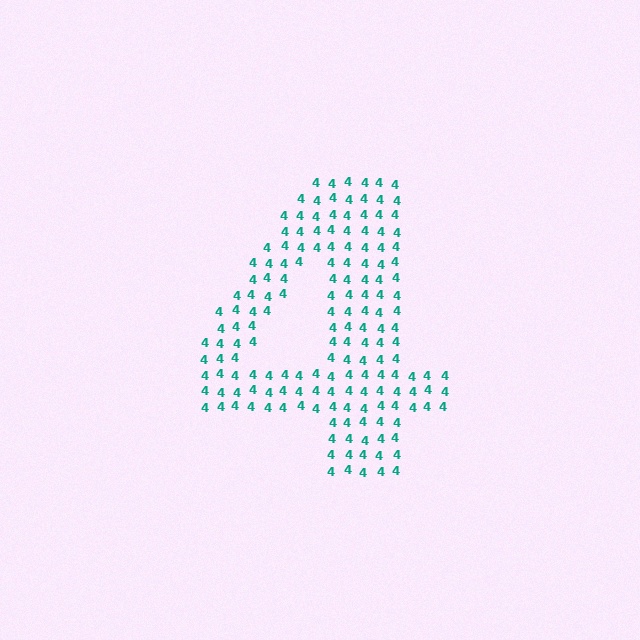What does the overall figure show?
The overall figure shows the digit 4.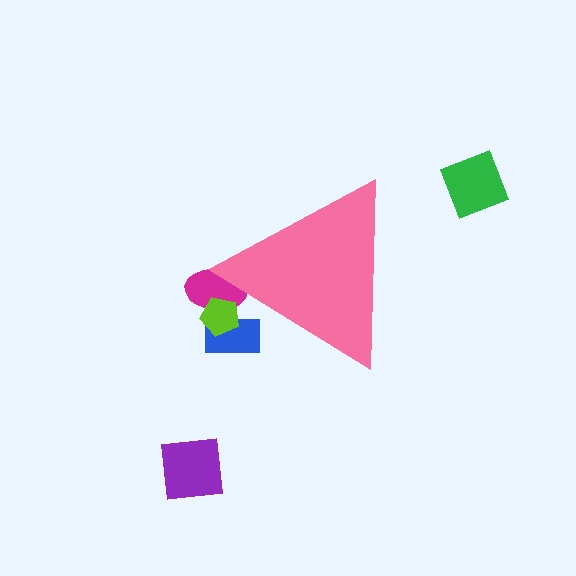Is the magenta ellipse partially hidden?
Yes, the magenta ellipse is partially hidden behind the pink triangle.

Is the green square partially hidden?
No, the green square is fully visible.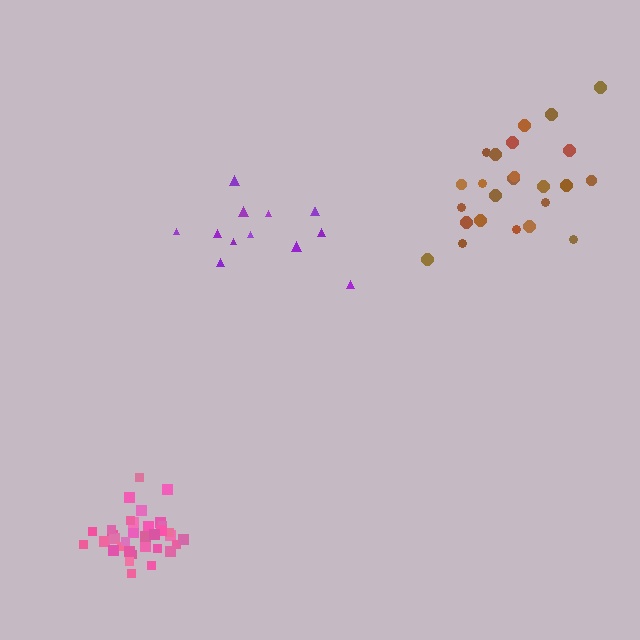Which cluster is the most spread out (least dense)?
Purple.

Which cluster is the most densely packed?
Pink.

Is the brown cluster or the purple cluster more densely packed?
Brown.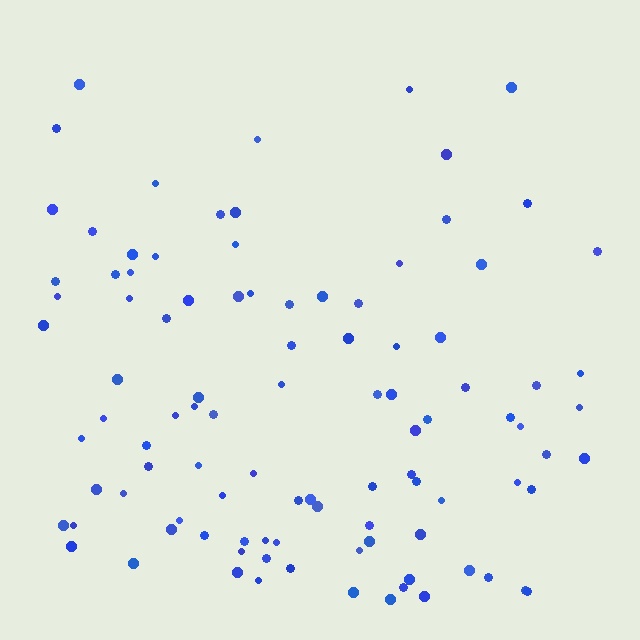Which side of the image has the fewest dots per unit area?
The top.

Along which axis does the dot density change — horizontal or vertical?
Vertical.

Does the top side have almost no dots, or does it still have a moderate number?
Still a moderate number, just noticeably fewer than the bottom.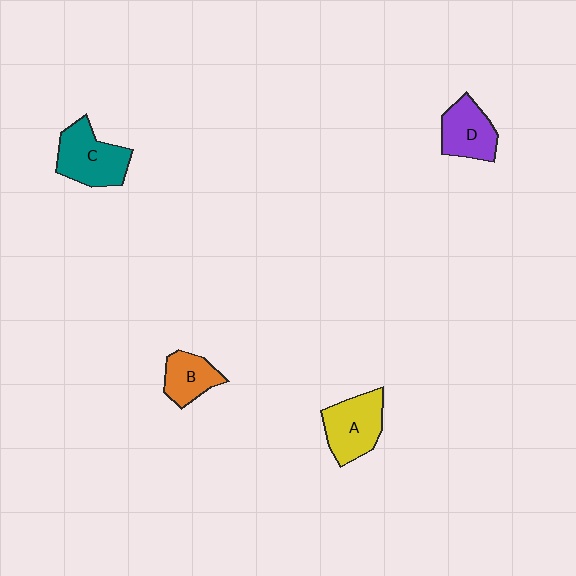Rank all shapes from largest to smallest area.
From largest to smallest: C (teal), A (yellow), D (purple), B (orange).